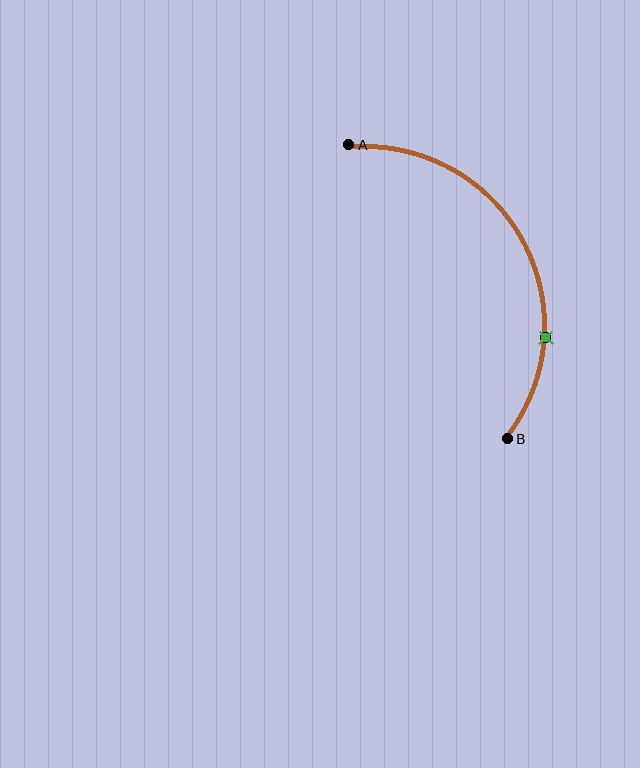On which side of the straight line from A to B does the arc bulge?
The arc bulges to the right of the straight line connecting A and B.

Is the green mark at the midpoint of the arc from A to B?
No. The green mark lies on the arc but is closer to endpoint B. The arc midpoint would be at the point on the curve equidistant along the arc from both A and B.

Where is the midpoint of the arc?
The arc midpoint is the point on the curve farthest from the straight line joining A and B. It sits to the right of that line.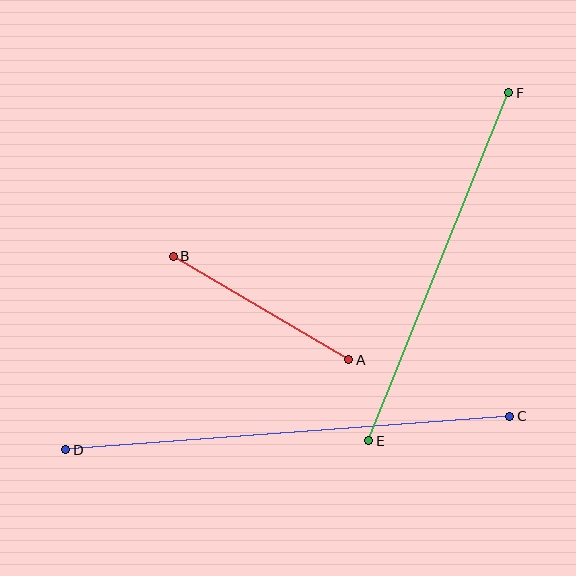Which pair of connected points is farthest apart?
Points C and D are farthest apart.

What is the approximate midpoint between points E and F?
The midpoint is at approximately (439, 267) pixels.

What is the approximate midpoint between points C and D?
The midpoint is at approximately (288, 433) pixels.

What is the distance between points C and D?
The distance is approximately 445 pixels.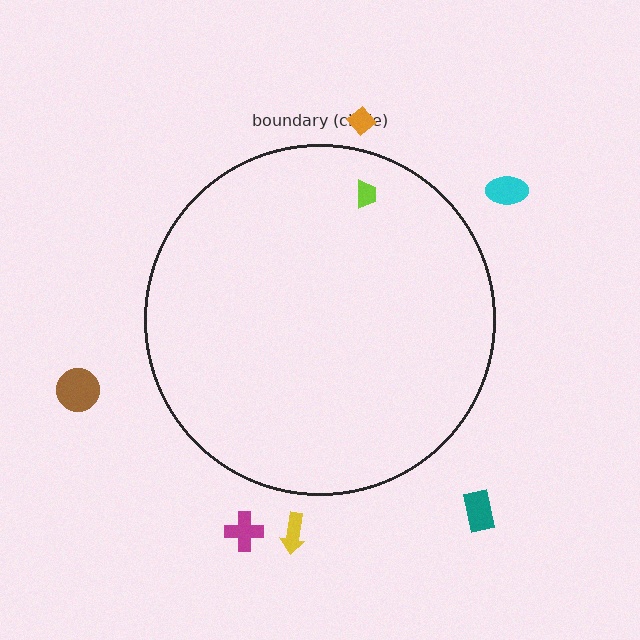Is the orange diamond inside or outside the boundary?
Outside.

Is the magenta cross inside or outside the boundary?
Outside.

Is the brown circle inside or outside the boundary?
Outside.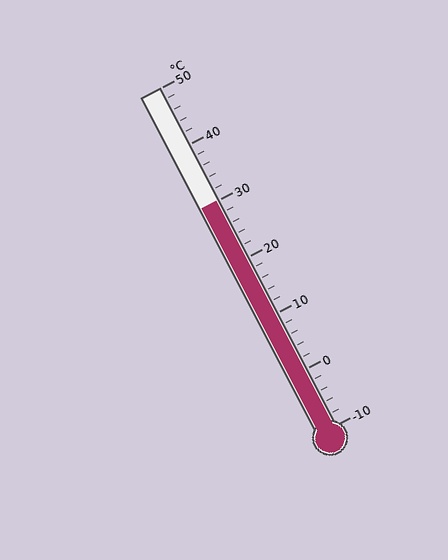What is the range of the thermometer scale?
The thermometer scale ranges from -10°C to 50°C.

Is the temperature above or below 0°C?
The temperature is above 0°C.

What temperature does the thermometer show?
The thermometer shows approximately 30°C.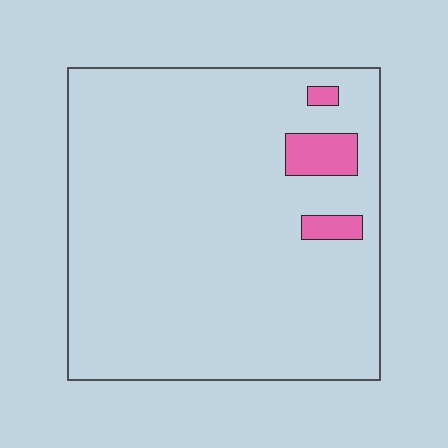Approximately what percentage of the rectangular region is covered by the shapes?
Approximately 5%.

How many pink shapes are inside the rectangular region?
3.